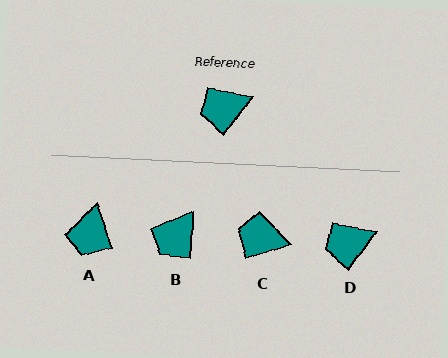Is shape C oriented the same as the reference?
No, it is off by about 36 degrees.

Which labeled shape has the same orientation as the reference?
D.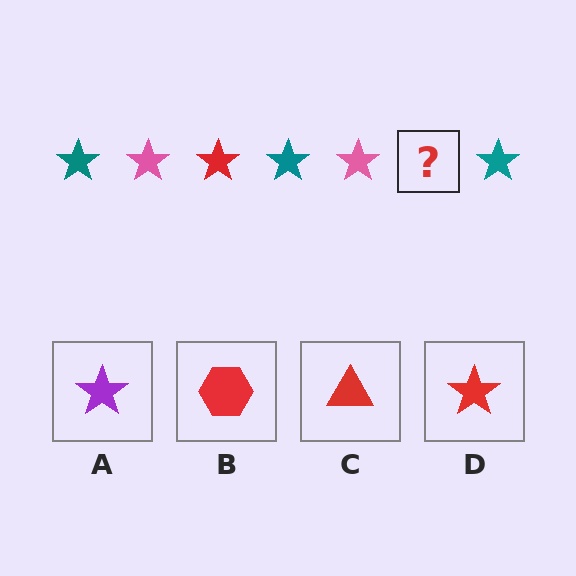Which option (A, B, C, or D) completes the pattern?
D.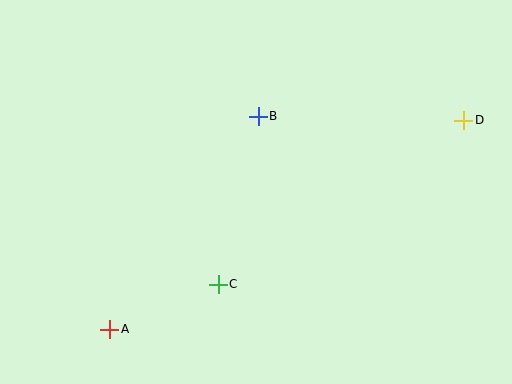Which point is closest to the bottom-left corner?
Point A is closest to the bottom-left corner.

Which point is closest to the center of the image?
Point B at (258, 116) is closest to the center.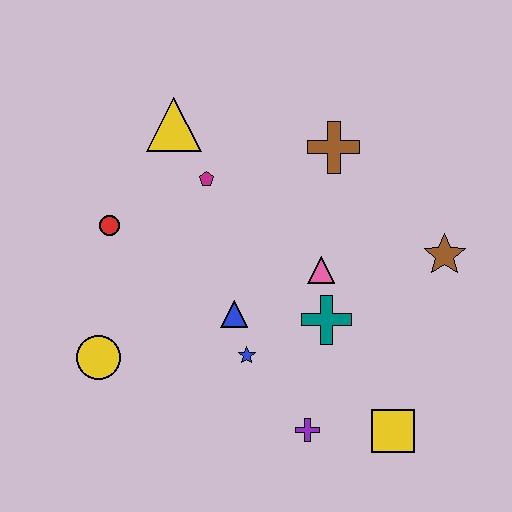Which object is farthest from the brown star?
The yellow circle is farthest from the brown star.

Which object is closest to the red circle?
The magenta pentagon is closest to the red circle.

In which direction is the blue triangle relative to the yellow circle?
The blue triangle is to the right of the yellow circle.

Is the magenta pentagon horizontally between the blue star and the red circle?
Yes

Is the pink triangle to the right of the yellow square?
No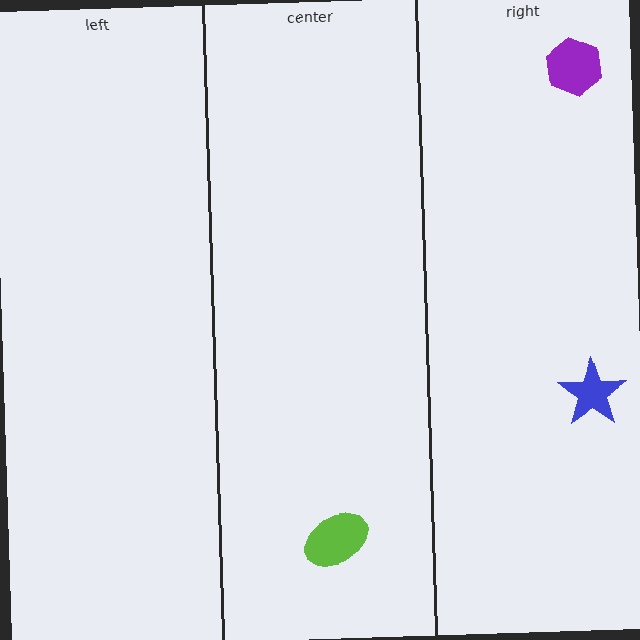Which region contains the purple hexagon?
The right region.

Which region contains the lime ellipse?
The center region.